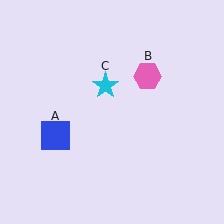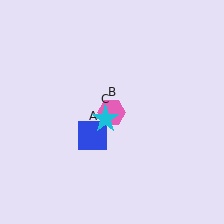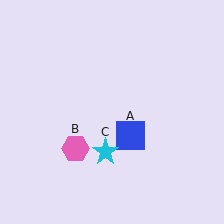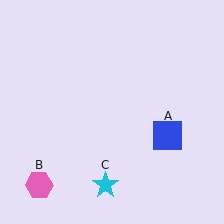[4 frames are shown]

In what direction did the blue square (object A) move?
The blue square (object A) moved right.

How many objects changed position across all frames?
3 objects changed position: blue square (object A), pink hexagon (object B), cyan star (object C).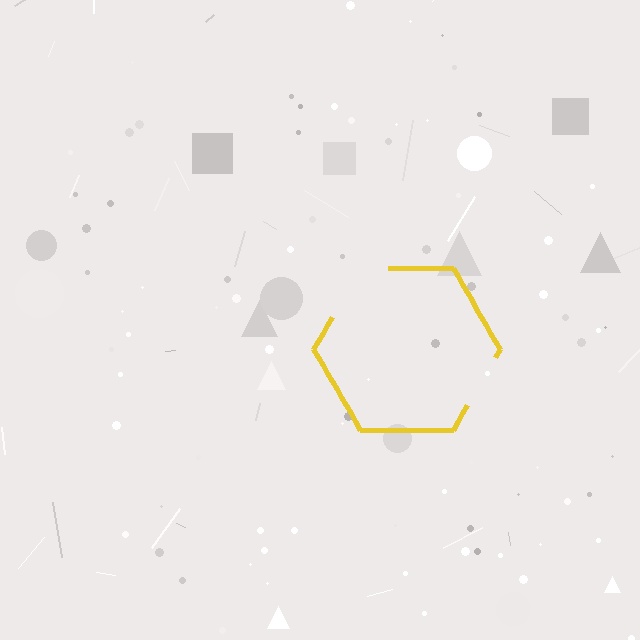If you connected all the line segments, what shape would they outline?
They would outline a hexagon.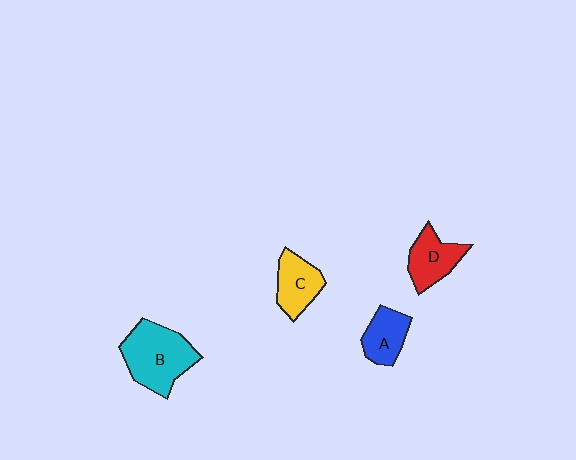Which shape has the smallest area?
Shape A (blue).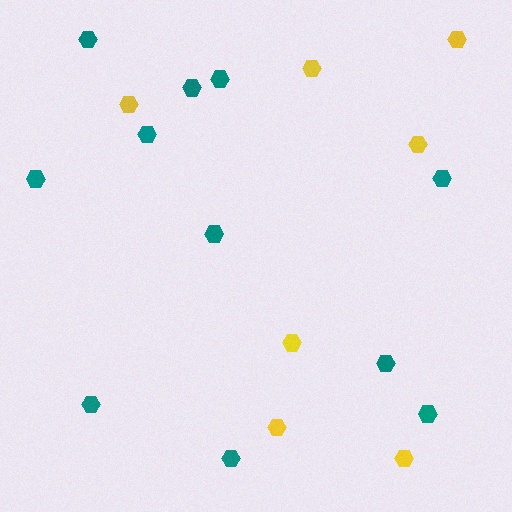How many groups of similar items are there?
There are 2 groups: one group of yellow hexagons (7) and one group of teal hexagons (11).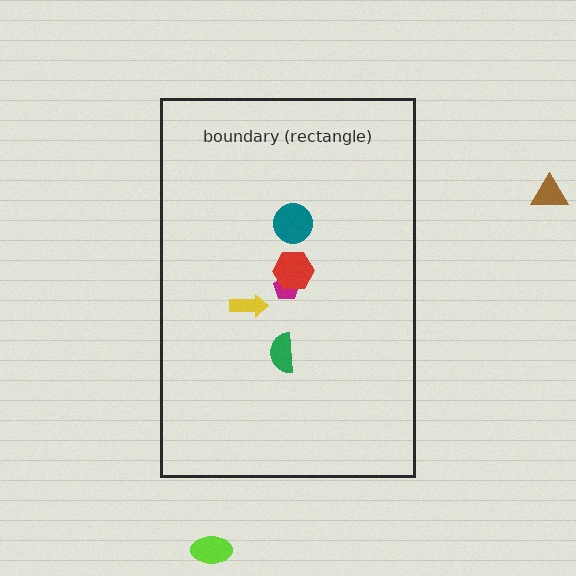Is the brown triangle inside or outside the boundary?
Outside.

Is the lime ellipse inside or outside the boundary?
Outside.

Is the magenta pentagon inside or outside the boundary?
Inside.